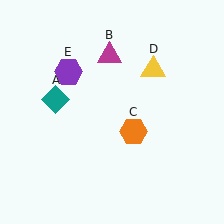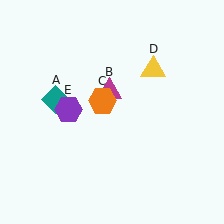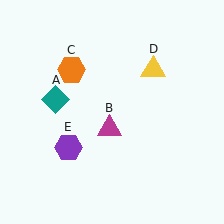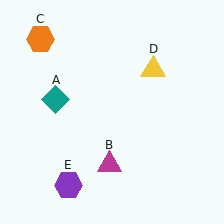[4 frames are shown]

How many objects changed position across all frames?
3 objects changed position: magenta triangle (object B), orange hexagon (object C), purple hexagon (object E).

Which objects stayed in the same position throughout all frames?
Teal diamond (object A) and yellow triangle (object D) remained stationary.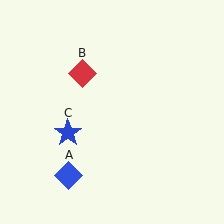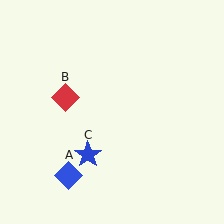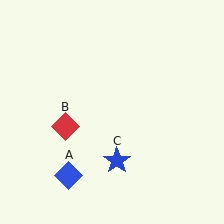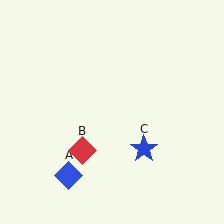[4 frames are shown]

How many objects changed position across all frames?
2 objects changed position: red diamond (object B), blue star (object C).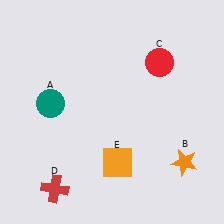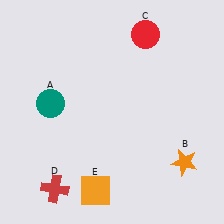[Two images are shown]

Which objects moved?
The objects that moved are: the red circle (C), the orange square (E).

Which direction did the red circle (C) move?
The red circle (C) moved up.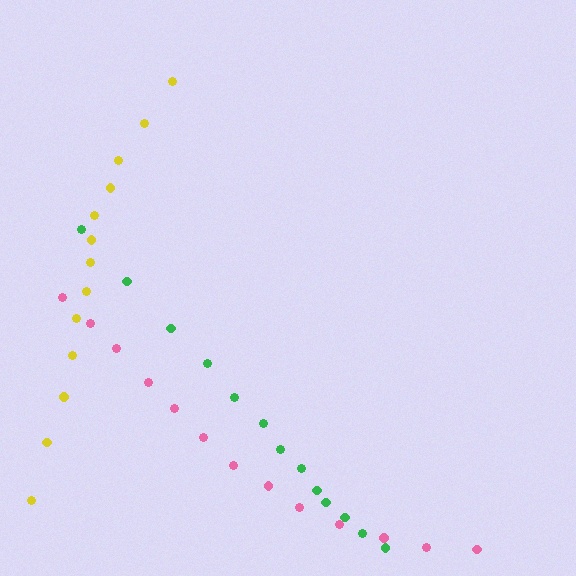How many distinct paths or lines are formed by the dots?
There are 3 distinct paths.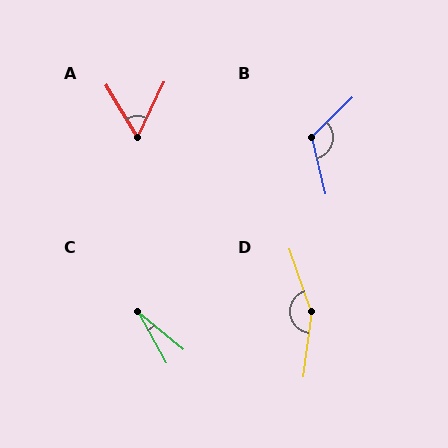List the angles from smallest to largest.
C (21°), A (56°), B (121°), D (153°).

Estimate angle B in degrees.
Approximately 121 degrees.